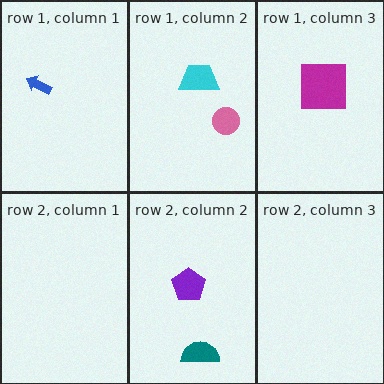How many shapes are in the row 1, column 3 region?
1.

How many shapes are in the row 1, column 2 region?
2.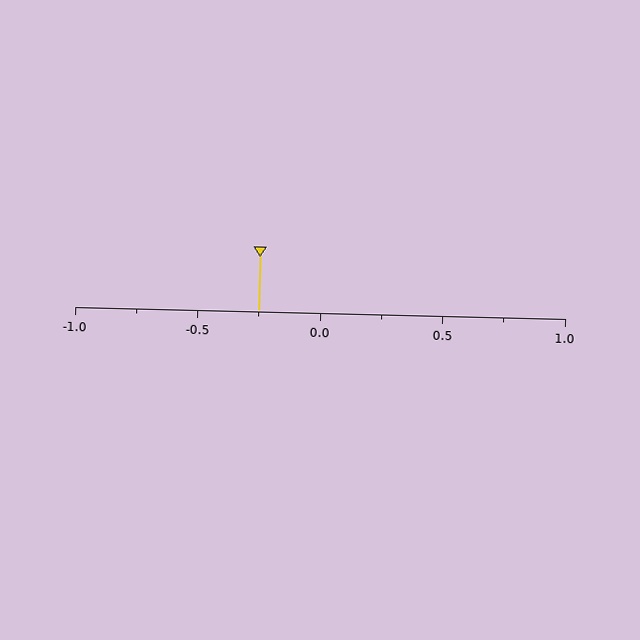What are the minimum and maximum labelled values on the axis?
The axis runs from -1.0 to 1.0.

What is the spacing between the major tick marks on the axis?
The major ticks are spaced 0.5 apart.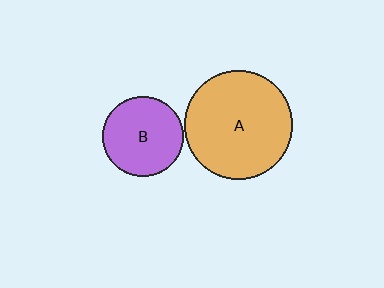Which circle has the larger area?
Circle A (orange).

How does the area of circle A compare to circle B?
Approximately 1.8 times.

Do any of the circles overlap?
No, none of the circles overlap.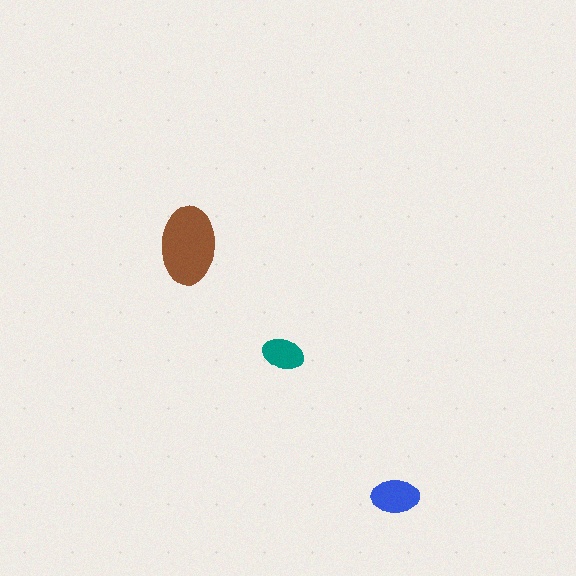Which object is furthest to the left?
The brown ellipse is leftmost.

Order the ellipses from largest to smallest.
the brown one, the blue one, the teal one.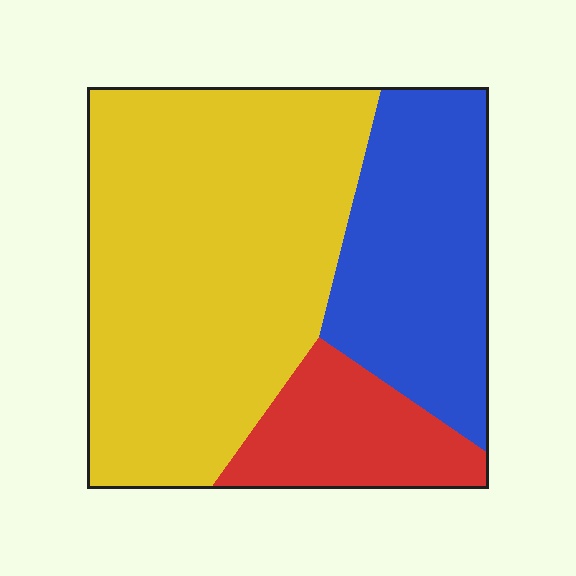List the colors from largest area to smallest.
From largest to smallest: yellow, blue, red.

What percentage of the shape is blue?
Blue takes up about one quarter (1/4) of the shape.